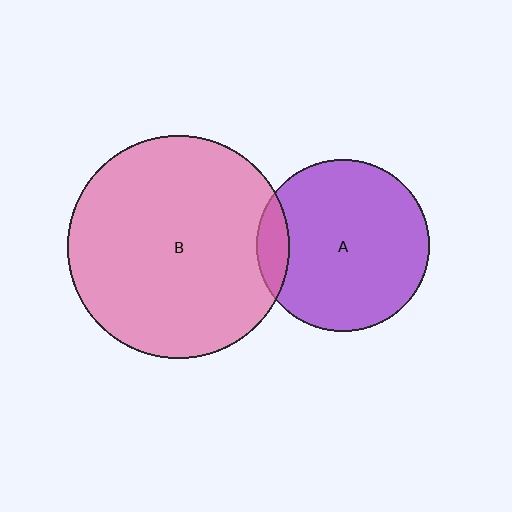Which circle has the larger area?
Circle B (pink).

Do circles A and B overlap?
Yes.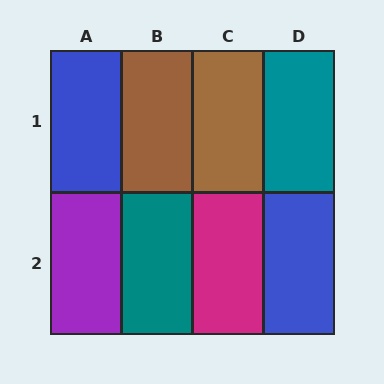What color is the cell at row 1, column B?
Brown.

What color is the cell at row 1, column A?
Blue.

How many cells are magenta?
1 cell is magenta.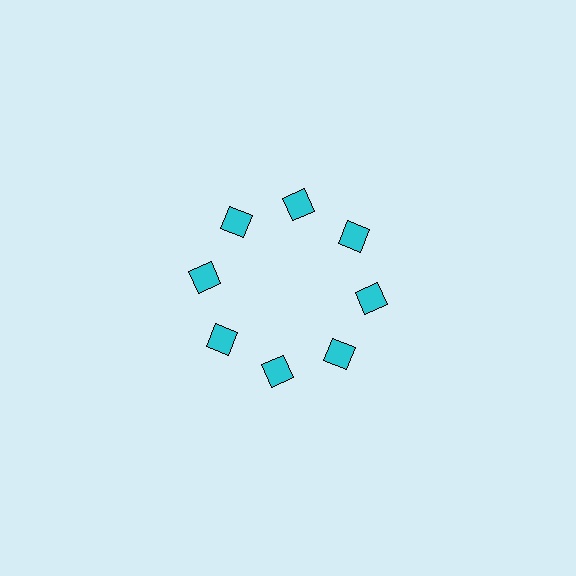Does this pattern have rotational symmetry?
Yes, this pattern has 8-fold rotational symmetry. It looks the same after rotating 45 degrees around the center.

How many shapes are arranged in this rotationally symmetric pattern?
There are 8 shapes, arranged in 8 groups of 1.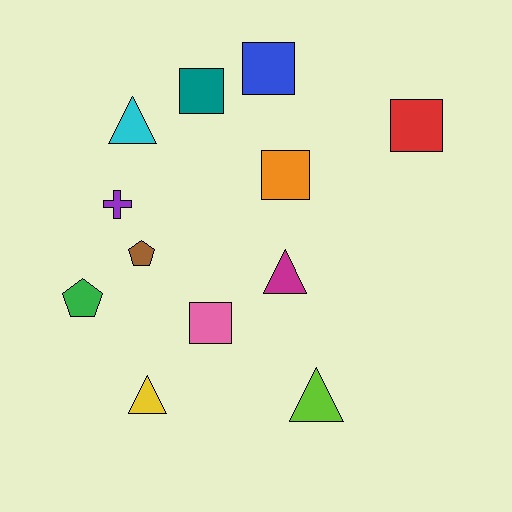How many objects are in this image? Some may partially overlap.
There are 12 objects.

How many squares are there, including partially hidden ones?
There are 5 squares.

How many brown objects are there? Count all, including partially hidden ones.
There is 1 brown object.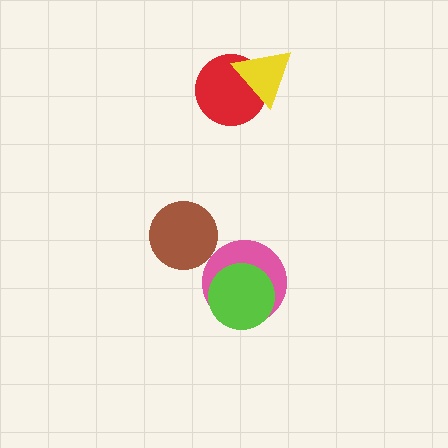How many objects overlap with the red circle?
1 object overlaps with the red circle.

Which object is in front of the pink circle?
The lime circle is in front of the pink circle.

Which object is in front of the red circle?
The yellow triangle is in front of the red circle.